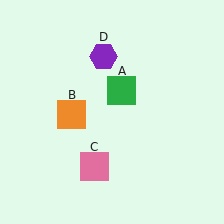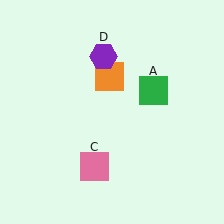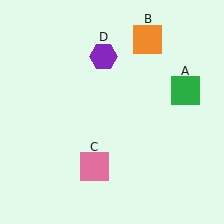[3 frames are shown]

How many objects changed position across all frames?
2 objects changed position: green square (object A), orange square (object B).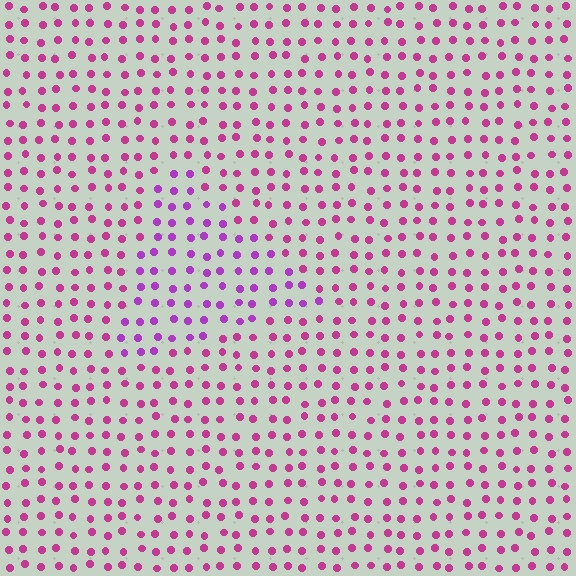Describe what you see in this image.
The image is filled with small magenta elements in a uniform arrangement. A triangle-shaped region is visible where the elements are tinted to a slightly different hue, forming a subtle color boundary.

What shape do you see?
I see a triangle.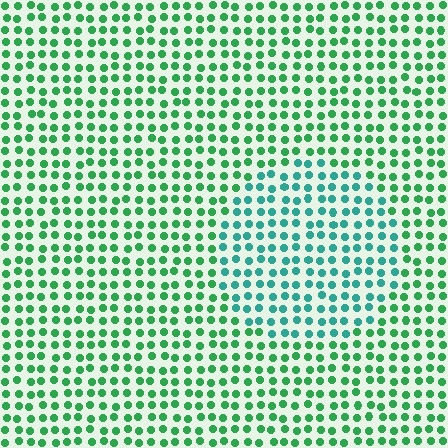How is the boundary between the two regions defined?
The boundary is defined purely by a slight shift in hue (about 35 degrees). Spacing, size, and orientation are identical on both sides.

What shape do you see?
I see a circle.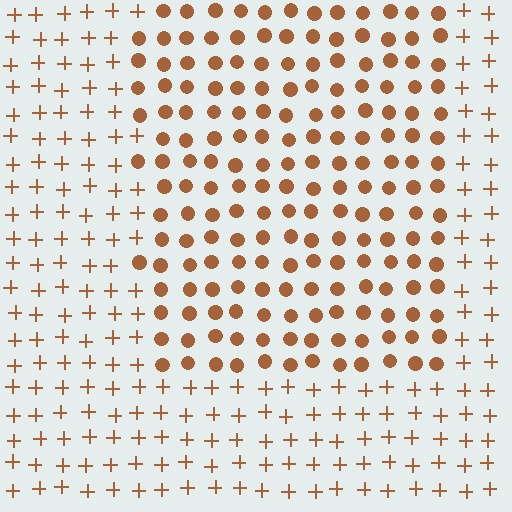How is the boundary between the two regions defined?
The boundary is defined by a change in element shape: circles inside vs. plus signs outside. All elements share the same color and spacing.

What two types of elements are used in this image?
The image uses circles inside the rectangle region and plus signs outside it.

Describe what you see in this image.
The image is filled with small brown elements arranged in a uniform grid. A rectangle-shaped region contains circles, while the surrounding area contains plus signs. The boundary is defined purely by the change in element shape.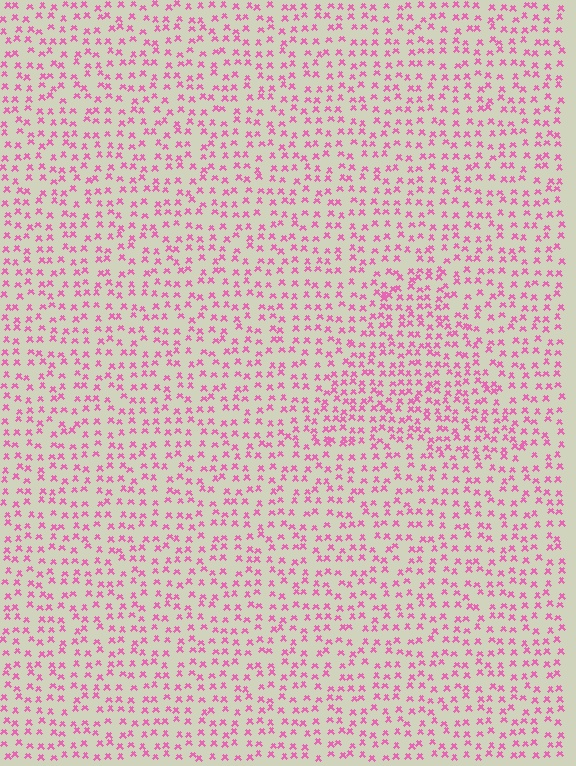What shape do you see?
I see a triangle.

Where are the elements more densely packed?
The elements are more densely packed inside the triangle boundary.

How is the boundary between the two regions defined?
The boundary is defined by a change in element density (approximately 1.5x ratio). All elements are the same color, size, and shape.